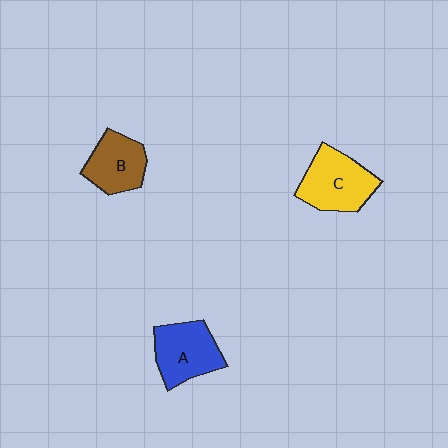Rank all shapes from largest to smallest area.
From largest to smallest: C (yellow), A (blue), B (brown).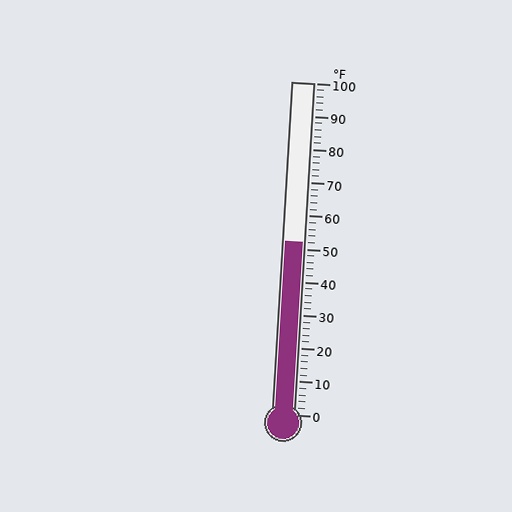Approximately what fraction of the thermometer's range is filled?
The thermometer is filled to approximately 50% of its range.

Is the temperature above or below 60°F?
The temperature is below 60°F.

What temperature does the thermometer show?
The thermometer shows approximately 52°F.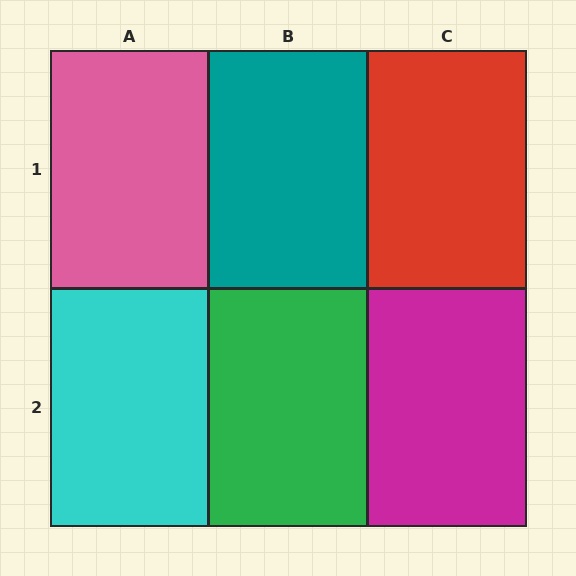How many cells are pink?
1 cell is pink.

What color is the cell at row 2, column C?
Magenta.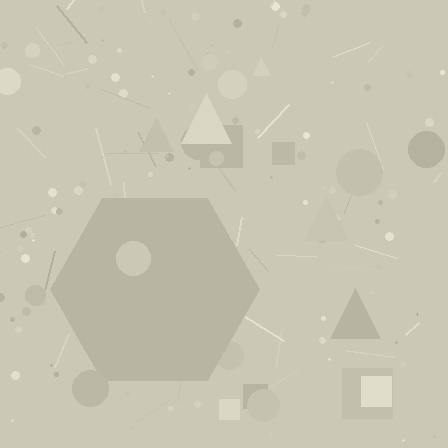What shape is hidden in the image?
A hexagon is hidden in the image.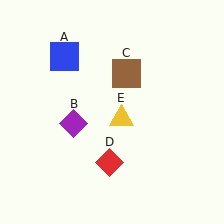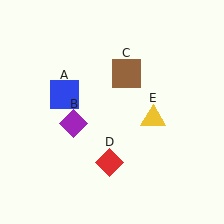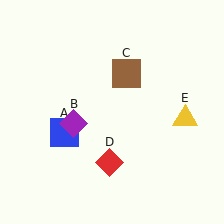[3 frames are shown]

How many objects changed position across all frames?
2 objects changed position: blue square (object A), yellow triangle (object E).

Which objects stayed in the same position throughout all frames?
Purple diamond (object B) and brown square (object C) and red diamond (object D) remained stationary.